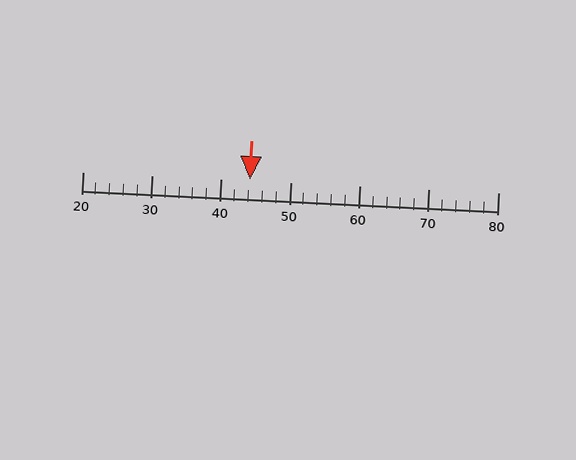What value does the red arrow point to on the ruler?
The red arrow points to approximately 44.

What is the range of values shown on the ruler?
The ruler shows values from 20 to 80.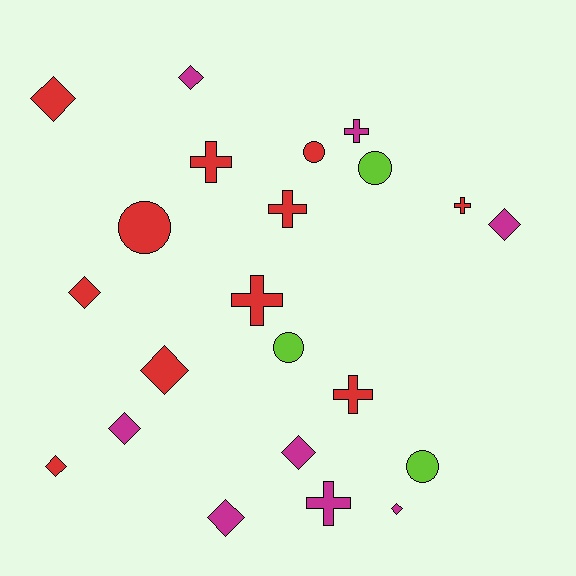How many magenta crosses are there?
There are 2 magenta crosses.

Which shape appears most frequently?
Diamond, with 10 objects.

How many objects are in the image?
There are 22 objects.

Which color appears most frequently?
Red, with 11 objects.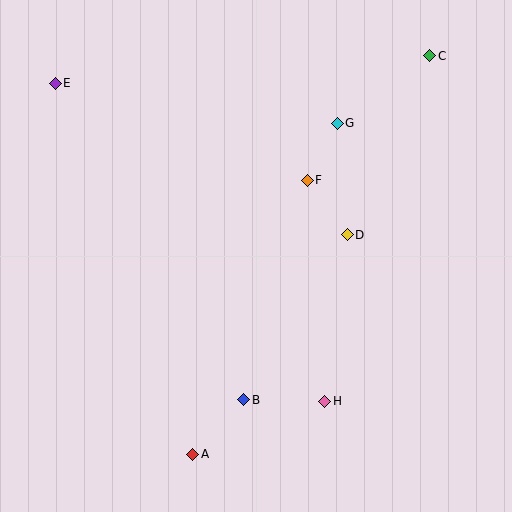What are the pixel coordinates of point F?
Point F is at (307, 180).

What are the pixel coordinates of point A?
Point A is at (193, 454).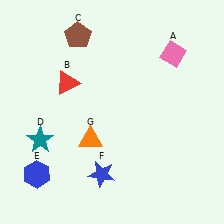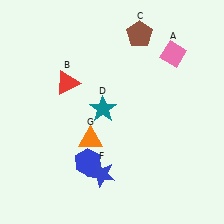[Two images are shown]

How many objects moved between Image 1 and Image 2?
3 objects moved between the two images.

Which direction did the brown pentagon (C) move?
The brown pentagon (C) moved right.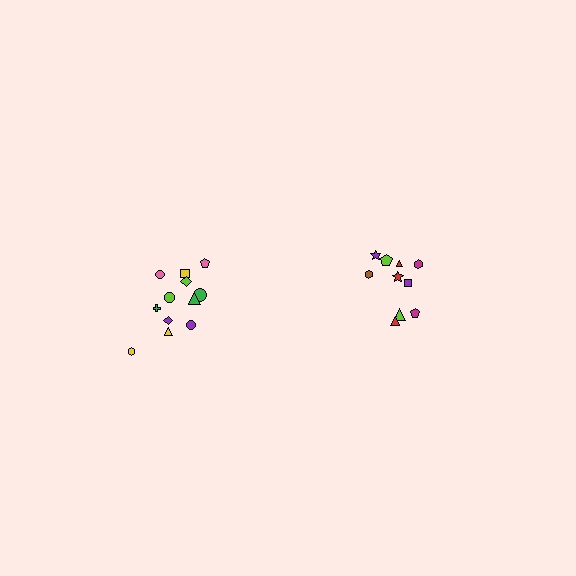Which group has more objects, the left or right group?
The left group.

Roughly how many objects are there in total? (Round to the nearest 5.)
Roughly 20 objects in total.